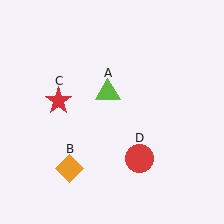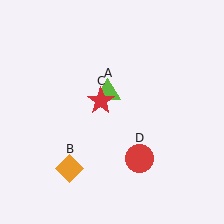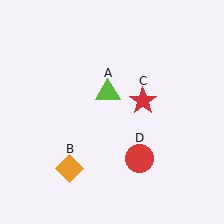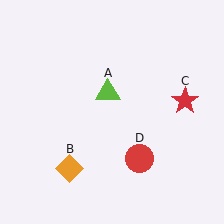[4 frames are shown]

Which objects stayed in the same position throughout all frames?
Lime triangle (object A) and orange diamond (object B) and red circle (object D) remained stationary.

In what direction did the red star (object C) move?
The red star (object C) moved right.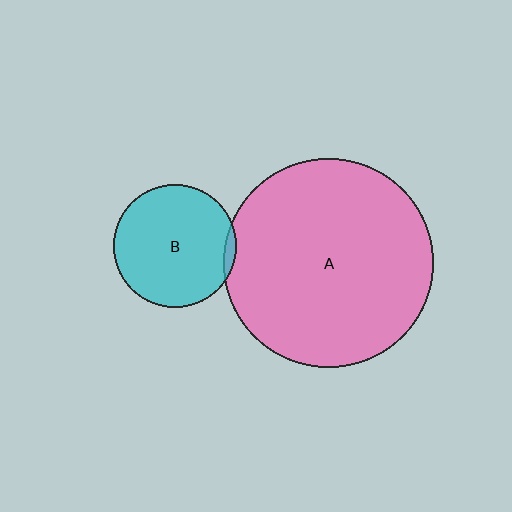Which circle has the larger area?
Circle A (pink).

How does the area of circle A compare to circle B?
Approximately 2.9 times.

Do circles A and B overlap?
Yes.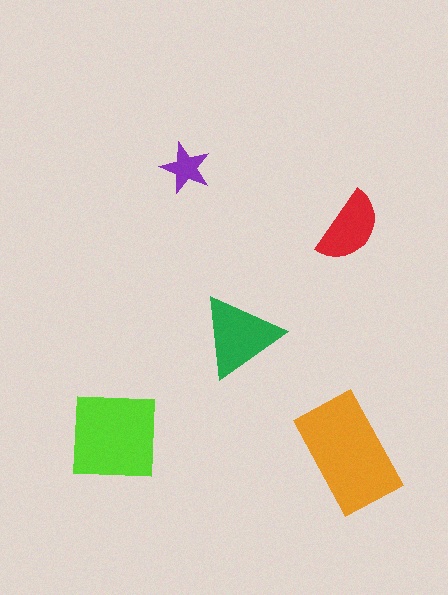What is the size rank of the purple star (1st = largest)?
5th.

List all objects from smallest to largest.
The purple star, the red semicircle, the green triangle, the lime square, the orange rectangle.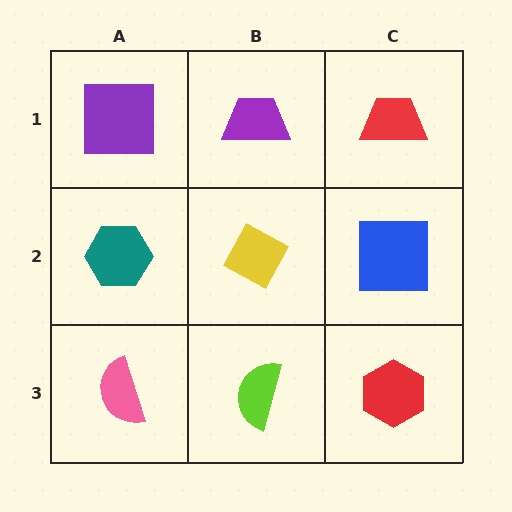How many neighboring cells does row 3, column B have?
3.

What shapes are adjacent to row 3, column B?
A yellow diamond (row 2, column B), a pink semicircle (row 3, column A), a red hexagon (row 3, column C).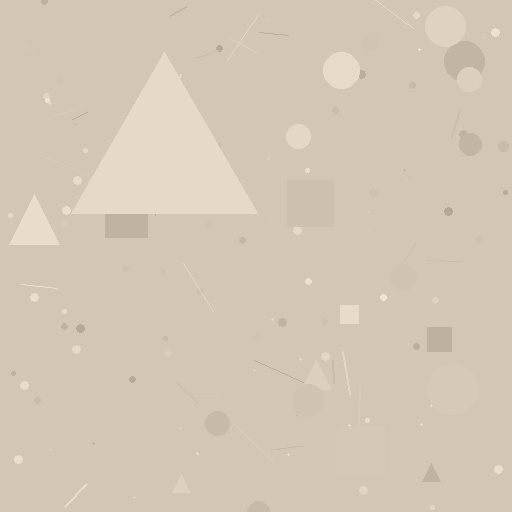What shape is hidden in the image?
A triangle is hidden in the image.